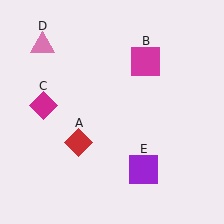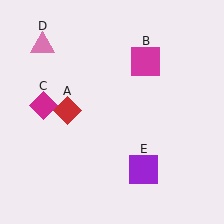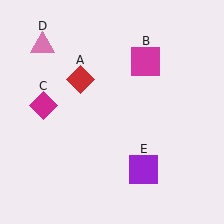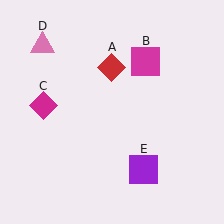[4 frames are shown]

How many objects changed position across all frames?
1 object changed position: red diamond (object A).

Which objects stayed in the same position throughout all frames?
Magenta square (object B) and magenta diamond (object C) and pink triangle (object D) and purple square (object E) remained stationary.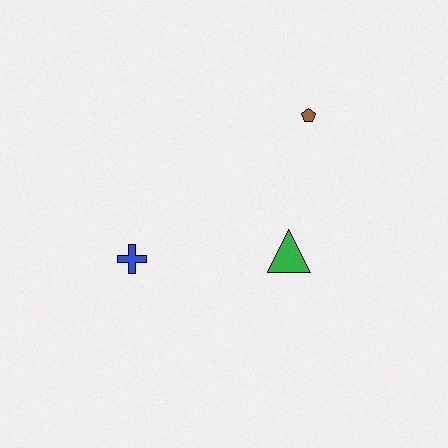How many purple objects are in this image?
There are no purple objects.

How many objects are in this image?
There are 3 objects.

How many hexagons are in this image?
There are no hexagons.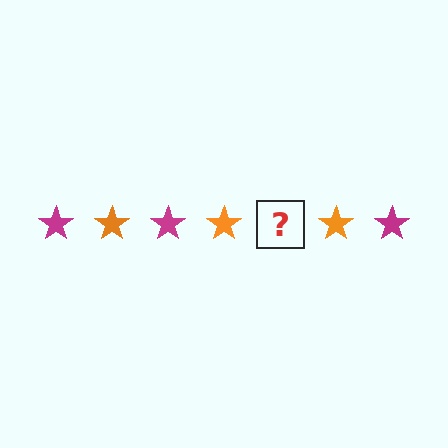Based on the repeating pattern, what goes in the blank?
The blank should be a magenta star.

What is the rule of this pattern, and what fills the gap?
The rule is that the pattern cycles through magenta, orange stars. The gap should be filled with a magenta star.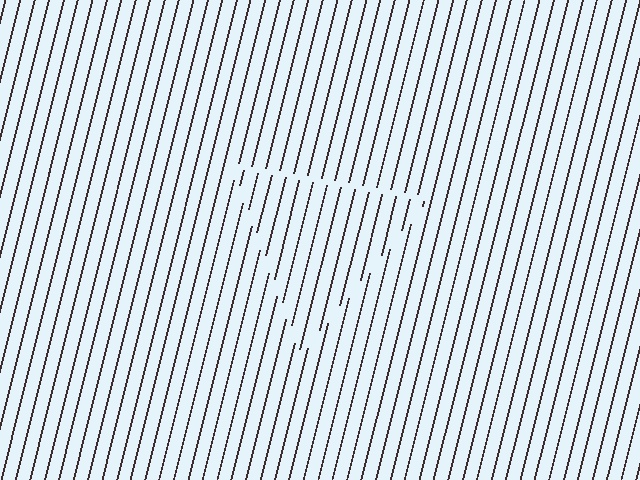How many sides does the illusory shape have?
3 sides — the line-ends trace a triangle.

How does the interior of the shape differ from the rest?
The interior of the shape contains the same grating, shifted by half a period — the contour is defined by the phase discontinuity where line-ends from the inner and outer gratings abut.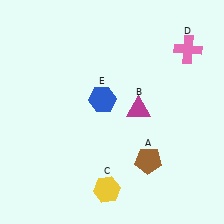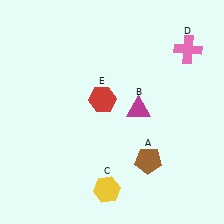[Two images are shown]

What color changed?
The hexagon (E) changed from blue in Image 1 to red in Image 2.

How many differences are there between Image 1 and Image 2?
There is 1 difference between the two images.